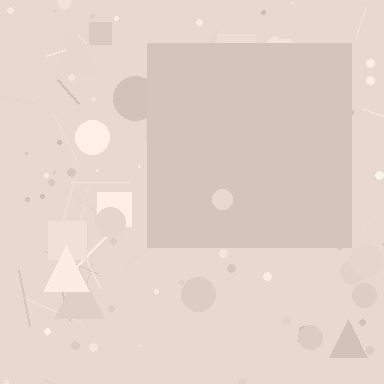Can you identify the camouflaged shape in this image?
The camouflaged shape is a square.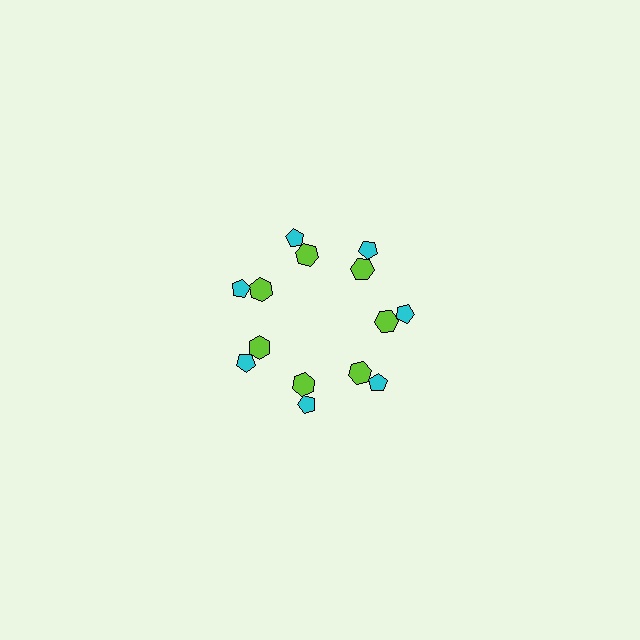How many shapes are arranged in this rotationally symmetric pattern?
There are 14 shapes, arranged in 7 groups of 2.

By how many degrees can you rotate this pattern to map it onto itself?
The pattern maps onto itself every 51 degrees of rotation.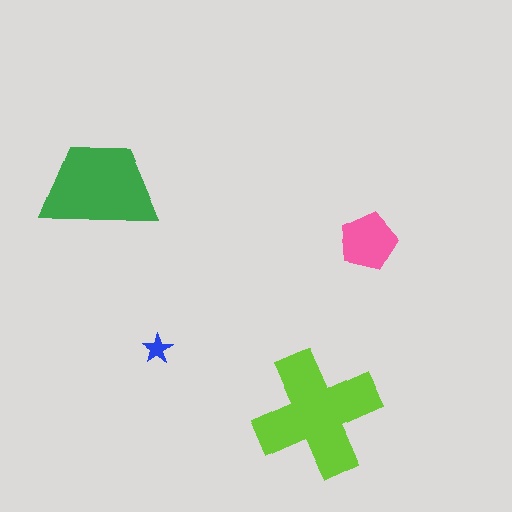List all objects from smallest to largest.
The blue star, the pink pentagon, the green trapezoid, the lime cross.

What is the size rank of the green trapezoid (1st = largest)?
2nd.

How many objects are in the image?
There are 4 objects in the image.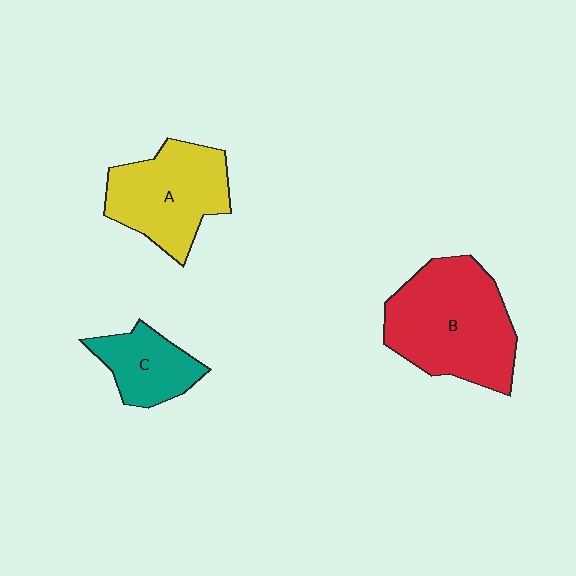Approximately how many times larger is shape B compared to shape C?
Approximately 2.2 times.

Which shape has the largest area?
Shape B (red).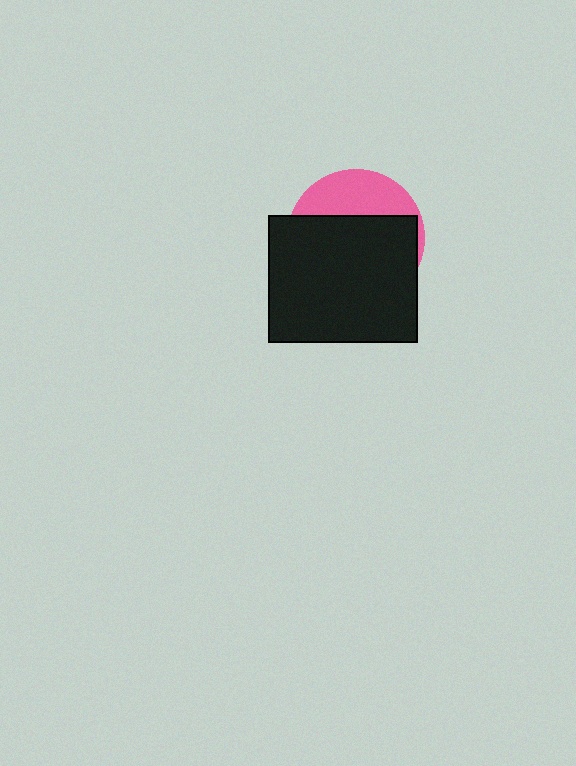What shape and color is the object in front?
The object in front is a black rectangle.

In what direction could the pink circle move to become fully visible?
The pink circle could move up. That would shift it out from behind the black rectangle entirely.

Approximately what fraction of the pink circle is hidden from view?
Roughly 68% of the pink circle is hidden behind the black rectangle.